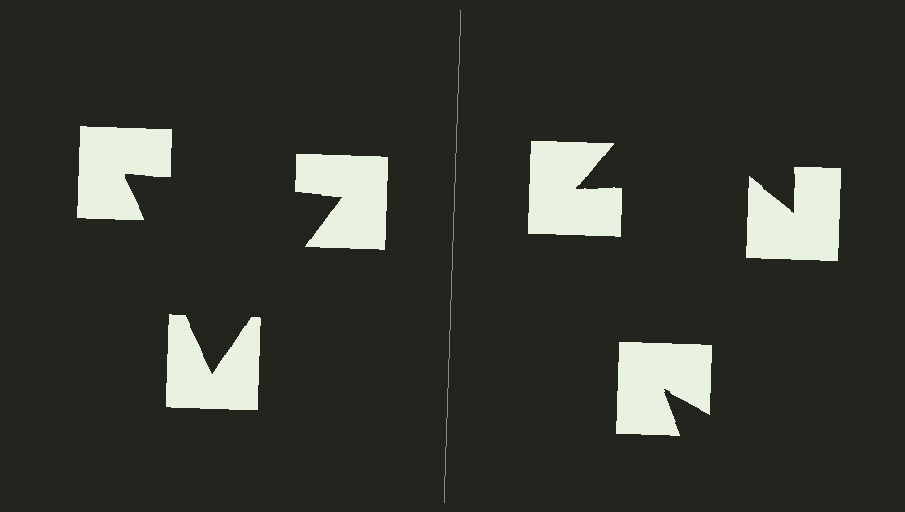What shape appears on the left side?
An illusory triangle.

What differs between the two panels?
The notched squares are positioned identically on both sides; only the wedge orientations differ. On the left they align to a triangle; on the right they are misaligned.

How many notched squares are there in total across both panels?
6 — 3 on each side.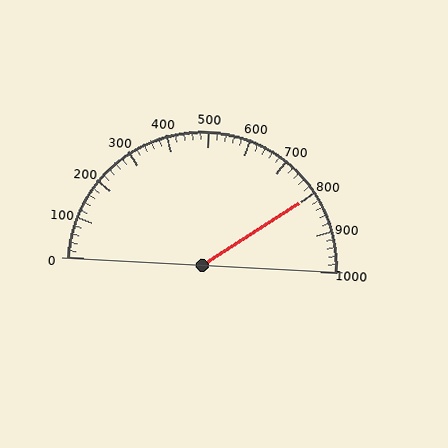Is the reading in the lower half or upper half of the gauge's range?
The reading is in the upper half of the range (0 to 1000).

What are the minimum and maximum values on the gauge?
The gauge ranges from 0 to 1000.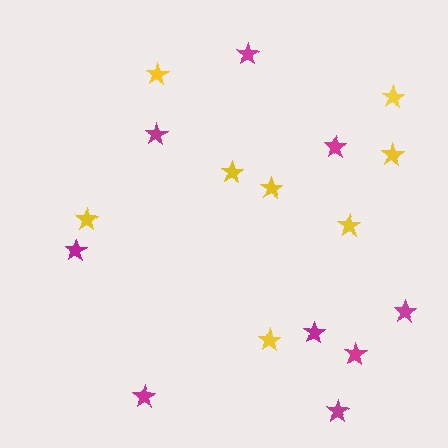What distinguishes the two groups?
There are 2 groups: one group of yellow stars (8) and one group of magenta stars (9).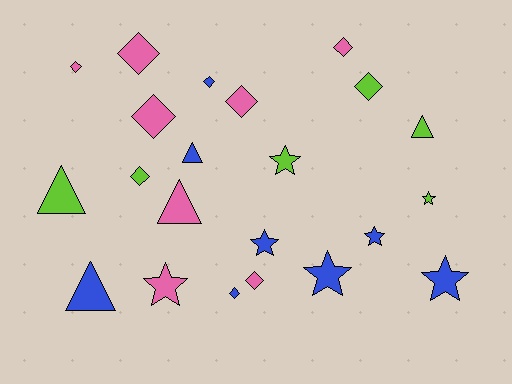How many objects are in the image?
There are 22 objects.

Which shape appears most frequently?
Diamond, with 10 objects.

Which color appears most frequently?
Pink, with 8 objects.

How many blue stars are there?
There are 4 blue stars.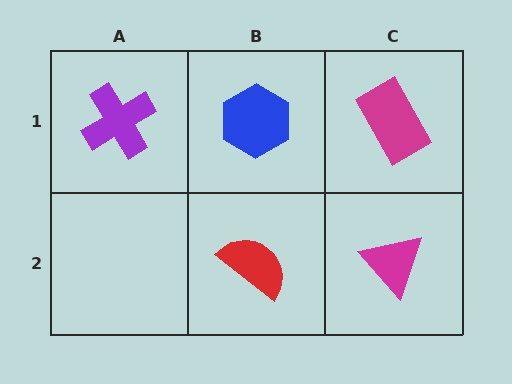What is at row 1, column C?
A magenta rectangle.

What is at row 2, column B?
A red semicircle.